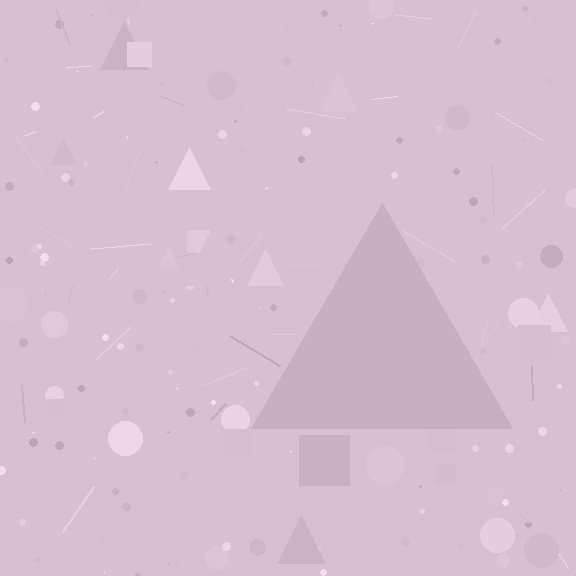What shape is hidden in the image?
A triangle is hidden in the image.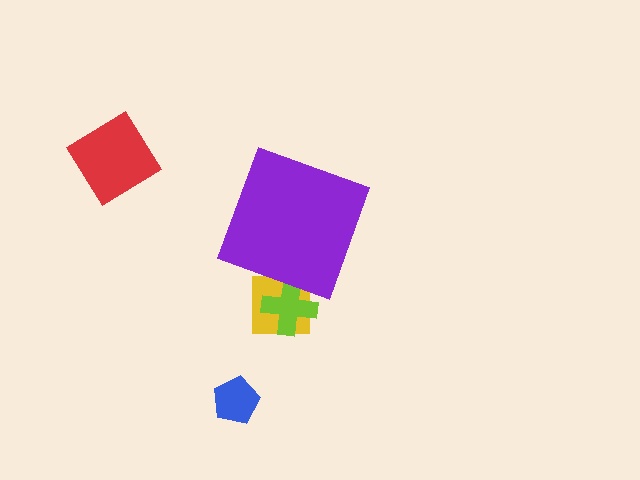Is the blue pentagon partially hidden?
No, the blue pentagon is fully visible.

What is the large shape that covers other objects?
A purple diamond.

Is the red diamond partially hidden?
No, the red diamond is fully visible.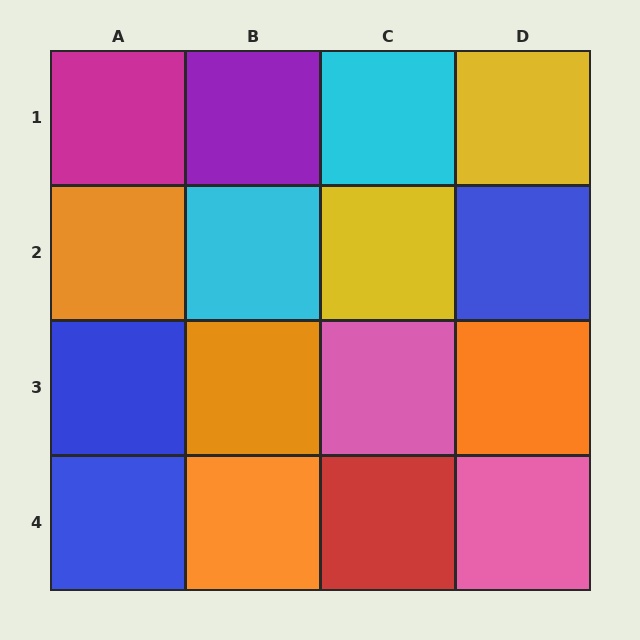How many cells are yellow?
2 cells are yellow.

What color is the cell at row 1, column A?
Magenta.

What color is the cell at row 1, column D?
Yellow.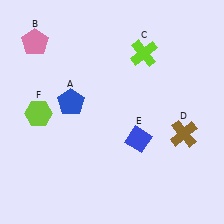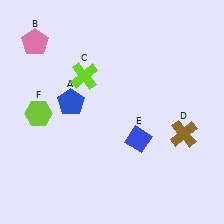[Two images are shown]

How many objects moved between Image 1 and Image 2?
1 object moved between the two images.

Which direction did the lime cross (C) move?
The lime cross (C) moved left.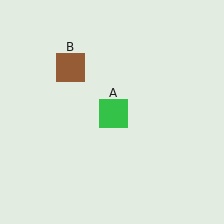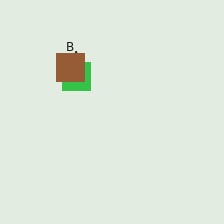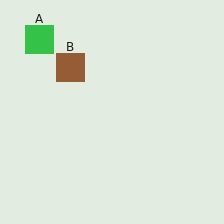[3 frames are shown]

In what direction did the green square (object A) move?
The green square (object A) moved up and to the left.